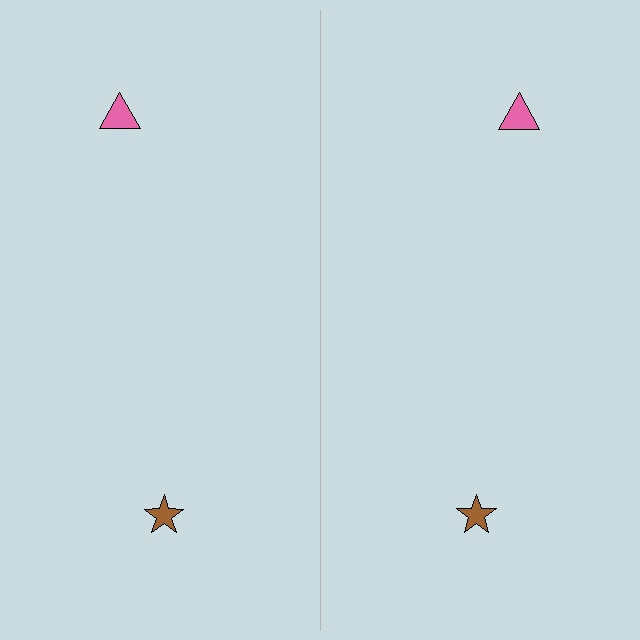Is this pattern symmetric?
Yes, this pattern has bilateral (reflection) symmetry.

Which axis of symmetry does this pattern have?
The pattern has a vertical axis of symmetry running through the center of the image.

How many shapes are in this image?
There are 4 shapes in this image.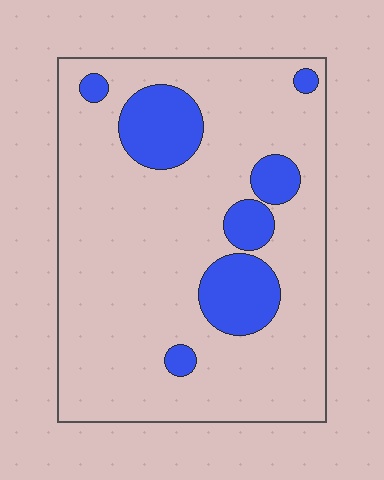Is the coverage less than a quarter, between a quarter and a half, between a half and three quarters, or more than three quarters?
Less than a quarter.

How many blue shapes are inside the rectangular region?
7.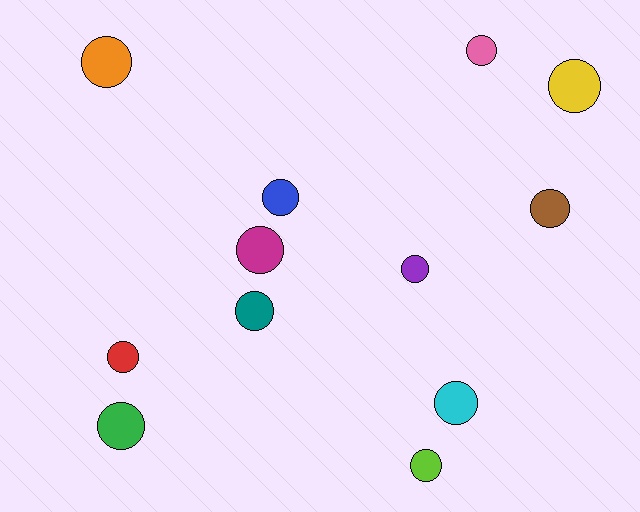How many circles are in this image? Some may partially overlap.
There are 12 circles.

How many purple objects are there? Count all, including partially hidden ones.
There is 1 purple object.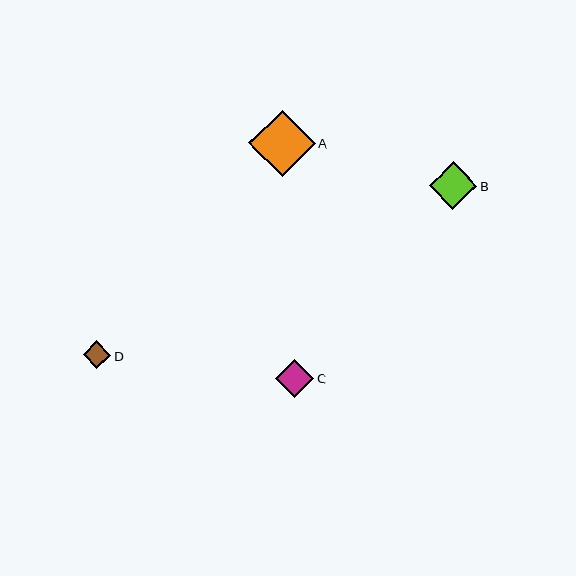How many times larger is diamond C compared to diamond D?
Diamond C is approximately 1.4 times the size of diamond D.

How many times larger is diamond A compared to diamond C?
Diamond A is approximately 1.7 times the size of diamond C.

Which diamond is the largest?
Diamond A is the largest with a size of approximately 66 pixels.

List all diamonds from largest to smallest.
From largest to smallest: A, B, C, D.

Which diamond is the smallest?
Diamond D is the smallest with a size of approximately 28 pixels.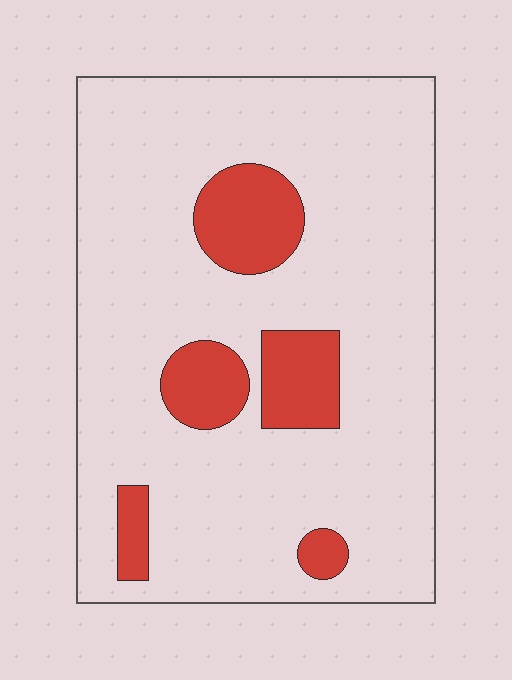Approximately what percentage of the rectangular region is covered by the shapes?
Approximately 15%.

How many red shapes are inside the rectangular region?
5.